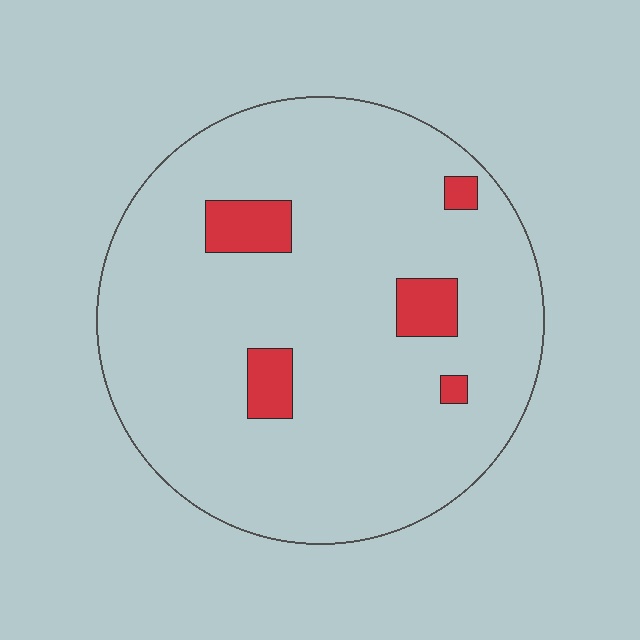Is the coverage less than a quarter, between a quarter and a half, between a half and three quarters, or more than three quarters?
Less than a quarter.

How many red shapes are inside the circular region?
5.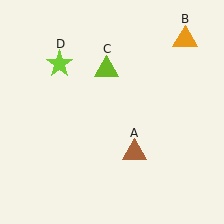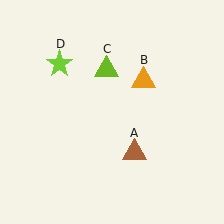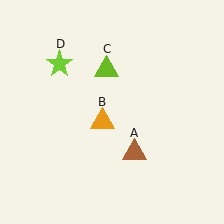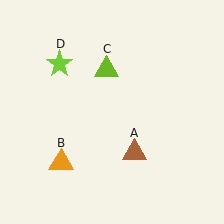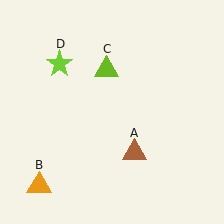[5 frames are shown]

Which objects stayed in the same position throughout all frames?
Brown triangle (object A) and lime triangle (object C) and lime star (object D) remained stationary.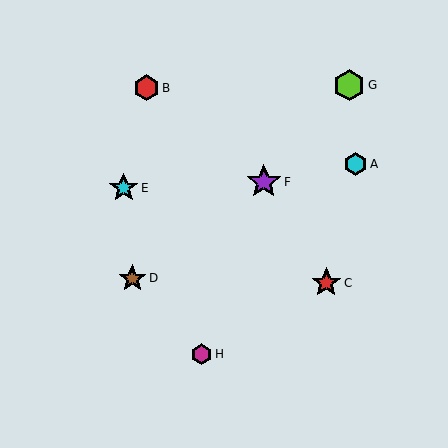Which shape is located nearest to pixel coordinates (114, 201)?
The cyan star (labeled E) at (124, 188) is nearest to that location.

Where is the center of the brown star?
The center of the brown star is at (132, 278).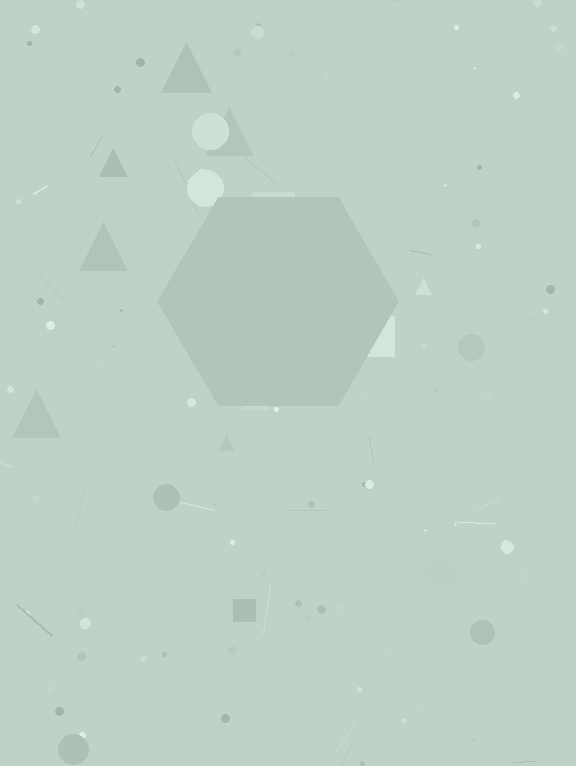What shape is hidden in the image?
A hexagon is hidden in the image.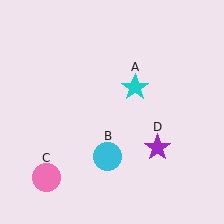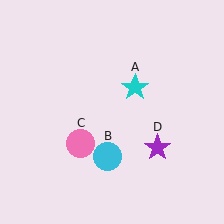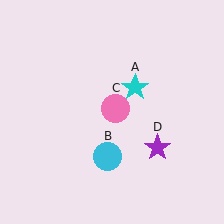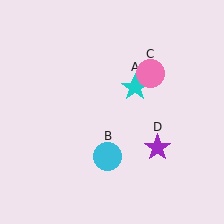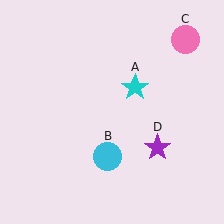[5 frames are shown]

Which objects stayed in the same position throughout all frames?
Cyan star (object A) and cyan circle (object B) and purple star (object D) remained stationary.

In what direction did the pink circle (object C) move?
The pink circle (object C) moved up and to the right.